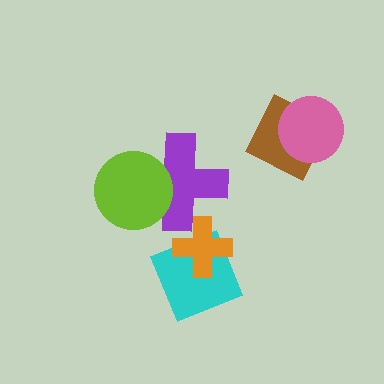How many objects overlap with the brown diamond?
1 object overlaps with the brown diamond.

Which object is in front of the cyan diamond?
The orange cross is in front of the cyan diamond.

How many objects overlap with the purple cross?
2 objects overlap with the purple cross.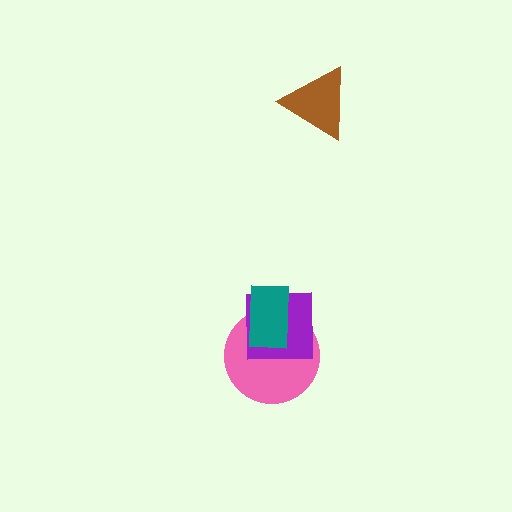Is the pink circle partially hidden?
Yes, it is partially covered by another shape.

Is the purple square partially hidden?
Yes, it is partially covered by another shape.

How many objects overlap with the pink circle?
2 objects overlap with the pink circle.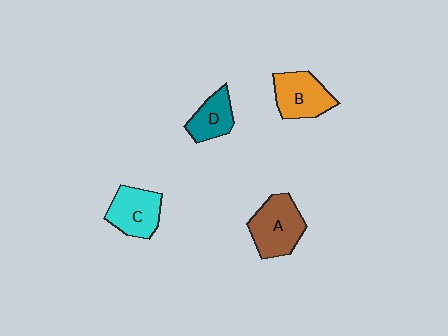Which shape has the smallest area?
Shape D (teal).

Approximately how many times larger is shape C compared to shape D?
Approximately 1.3 times.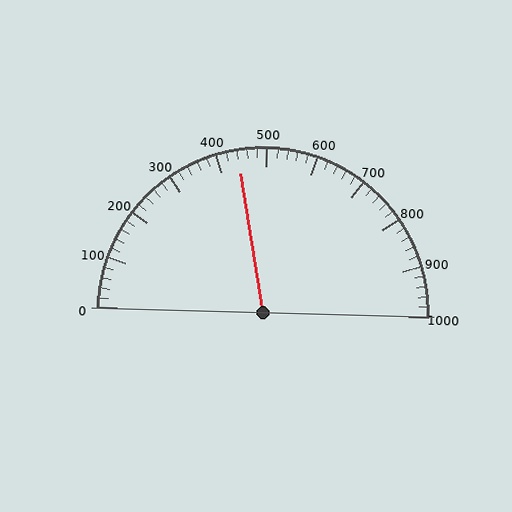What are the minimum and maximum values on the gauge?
The gauge ranges from 0 to 1000.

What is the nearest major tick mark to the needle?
The nearest major tick mark is 400.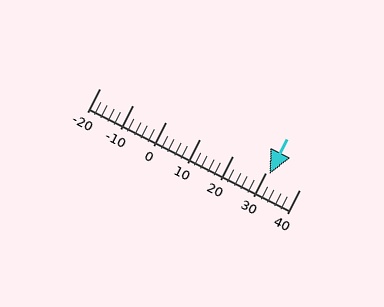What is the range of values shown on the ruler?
The ruler shows values from -20 to 40.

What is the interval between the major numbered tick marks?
The major tick marks are spaced 10 units apart.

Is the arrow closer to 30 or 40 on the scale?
The arrow is closer to 30.